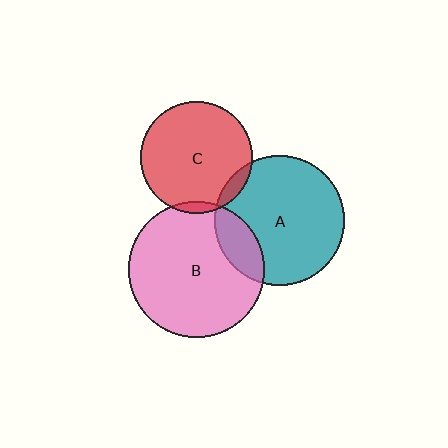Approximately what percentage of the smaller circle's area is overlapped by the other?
Approximately 5%.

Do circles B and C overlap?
Yes.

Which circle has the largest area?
Circle B (pink).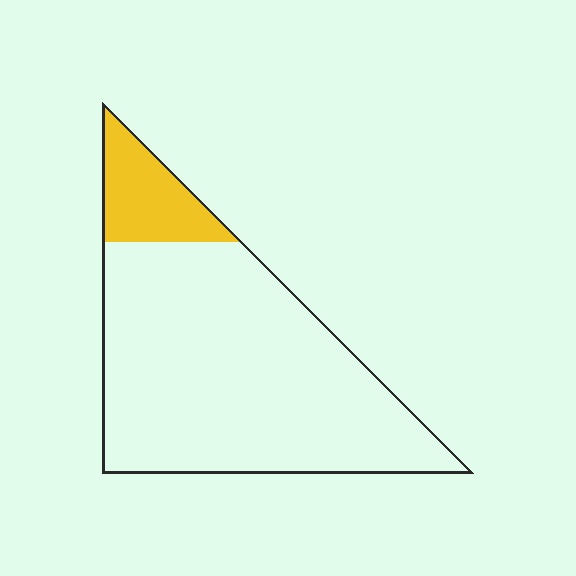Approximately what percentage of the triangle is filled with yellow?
Approximately 15%.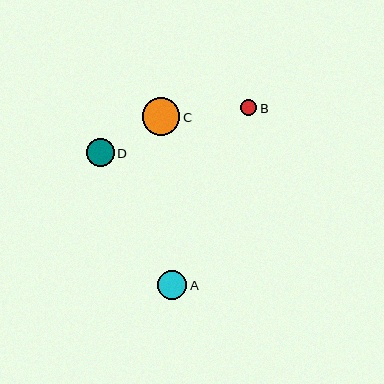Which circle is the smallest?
Circle B is the smallest with a size of approximately 16 pixels.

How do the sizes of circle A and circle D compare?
Circle A and circle D are approximately the same size.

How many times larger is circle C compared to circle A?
Circle C is approximately 1.3 times the size of circle A.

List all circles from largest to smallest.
From largest to smallest: C, A, D, B.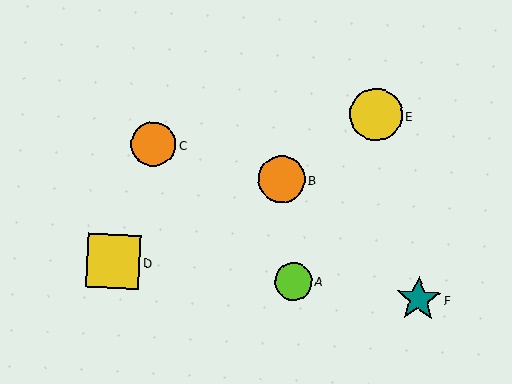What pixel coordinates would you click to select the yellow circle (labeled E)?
Click at (376, 115) to select the yellow circle E.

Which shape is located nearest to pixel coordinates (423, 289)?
The teal star (labeled F) at (418, 299) is nearest to that location.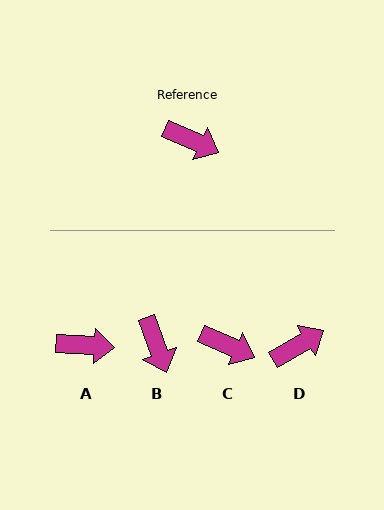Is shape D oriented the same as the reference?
No, it is off by about 55 degrees.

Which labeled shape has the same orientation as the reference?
C.